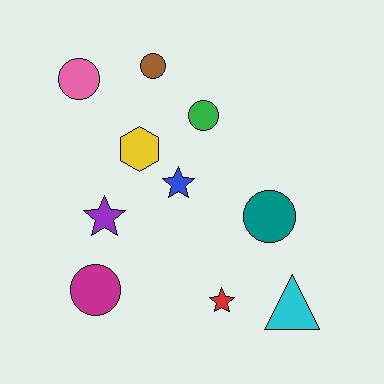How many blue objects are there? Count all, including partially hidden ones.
There is 1 blue object.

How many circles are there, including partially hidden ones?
There are 5 circles.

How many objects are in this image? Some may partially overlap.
There are 10 objects.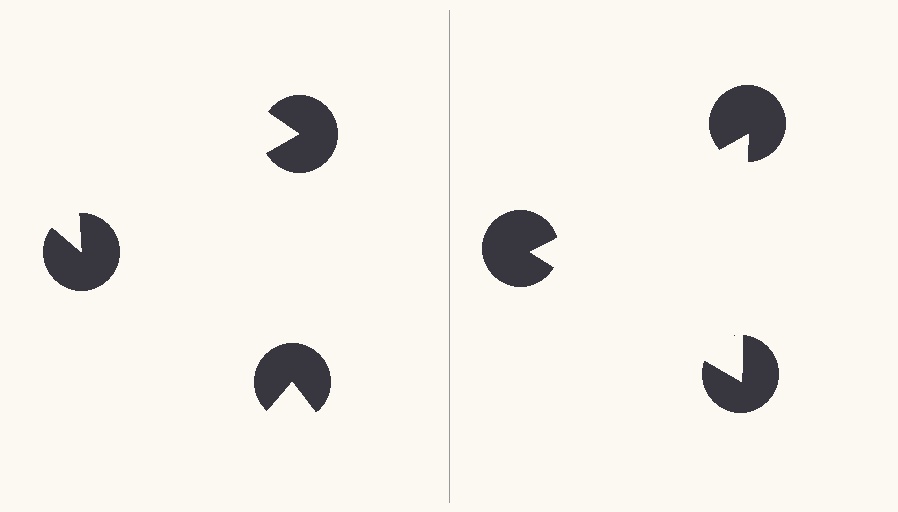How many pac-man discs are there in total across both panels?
6 — 3 on each side.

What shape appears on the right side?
An illusory triangle.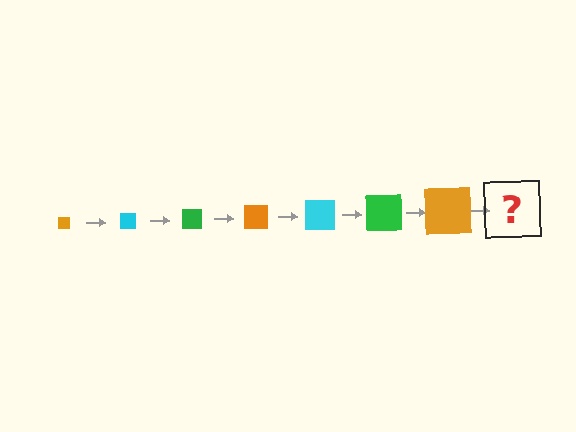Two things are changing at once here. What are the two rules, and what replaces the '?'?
The two rules are that the square grows larger each step and the color cycles through orange, cyan, and green. The '?' should be a cyan square, larger than the previous one.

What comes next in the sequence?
The next element should be a cyan square, larger than the previous one.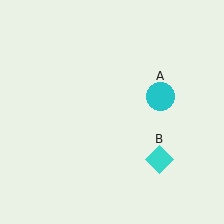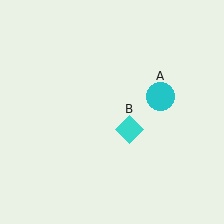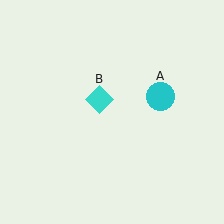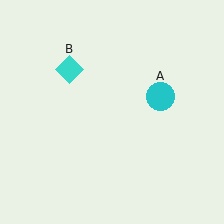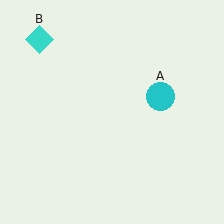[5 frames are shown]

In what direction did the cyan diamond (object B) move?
The cyan diamond (object B) moved up and to the left.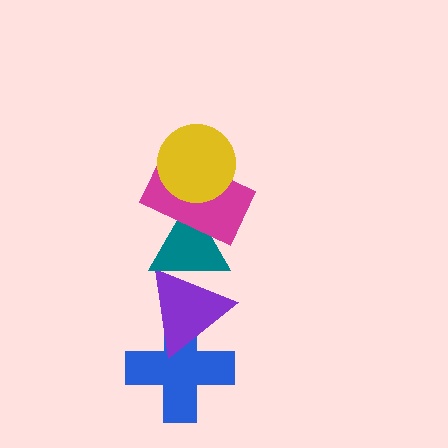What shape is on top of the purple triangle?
The teal triangle is on top of the purple triangle.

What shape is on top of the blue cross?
The purple triangle is on top of the blue cross.